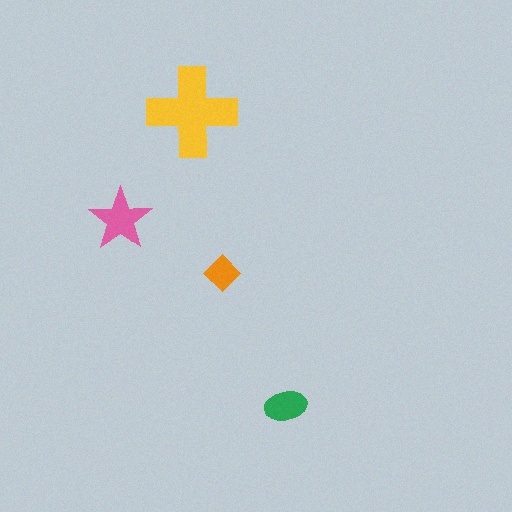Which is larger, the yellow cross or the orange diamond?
The yellow cross.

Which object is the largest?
The yellow cross.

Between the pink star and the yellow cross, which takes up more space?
The yellow cross.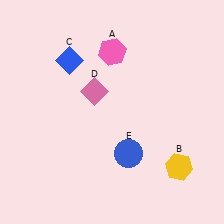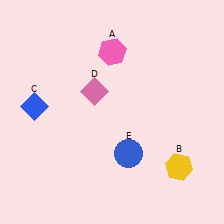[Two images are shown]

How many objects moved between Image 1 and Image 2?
1 object moved between the two images.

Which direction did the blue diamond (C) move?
The blue diamond (C) moved down.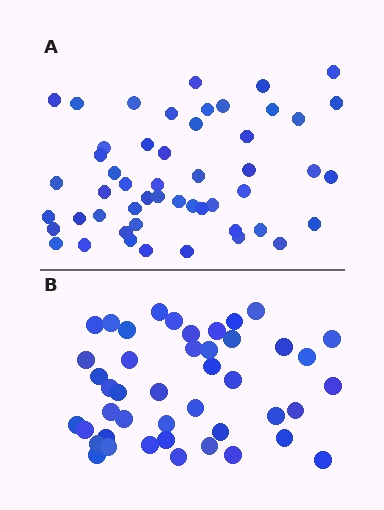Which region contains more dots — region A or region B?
Region A (the top region) has more dots.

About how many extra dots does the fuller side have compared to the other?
Region A has roughly 8 or so more dots than region B.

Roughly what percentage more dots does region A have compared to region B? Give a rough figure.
About 15% more.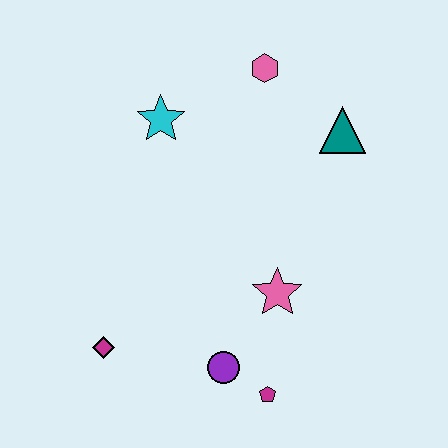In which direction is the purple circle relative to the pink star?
The purple circle is below the pink star.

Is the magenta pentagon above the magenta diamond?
No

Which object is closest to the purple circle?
The magenta pentagon is closest to the purple circle.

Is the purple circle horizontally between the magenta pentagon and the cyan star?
Yes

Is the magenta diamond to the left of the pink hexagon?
Yes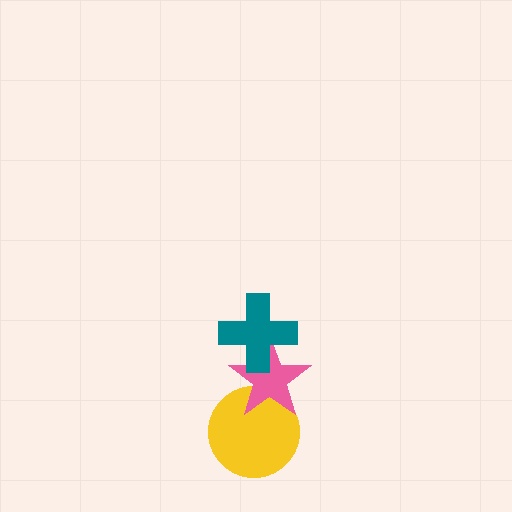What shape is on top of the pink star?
The teal cross is on top of the pink star.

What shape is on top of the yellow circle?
The pink star is on top of the yellow circle.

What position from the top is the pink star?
The pink star is 2nd from the top.